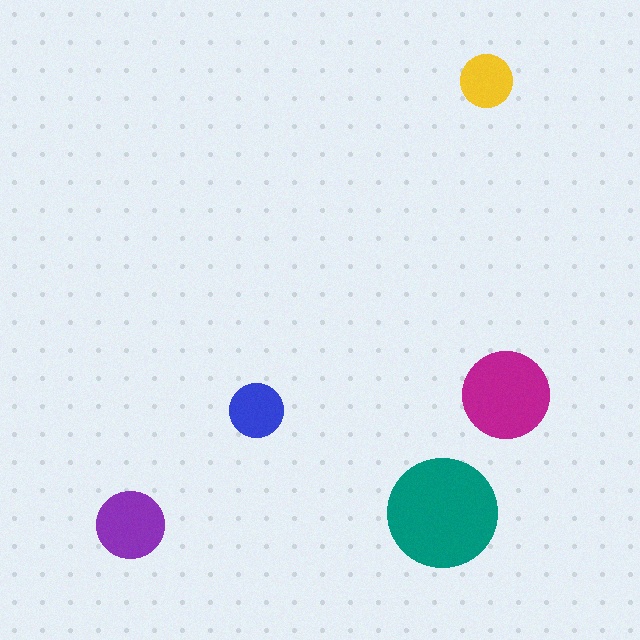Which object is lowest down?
The purple circle is bottommost.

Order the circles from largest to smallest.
the teal one, the magenta one, the purple one, the blue one, the yellow one.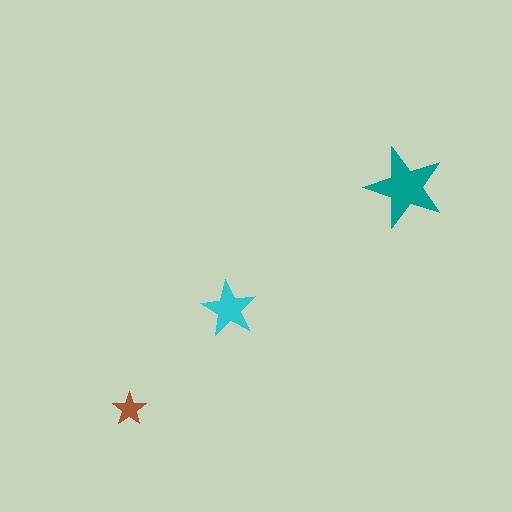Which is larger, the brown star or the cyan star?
The cyan one.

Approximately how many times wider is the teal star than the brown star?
About 2.5 times wider.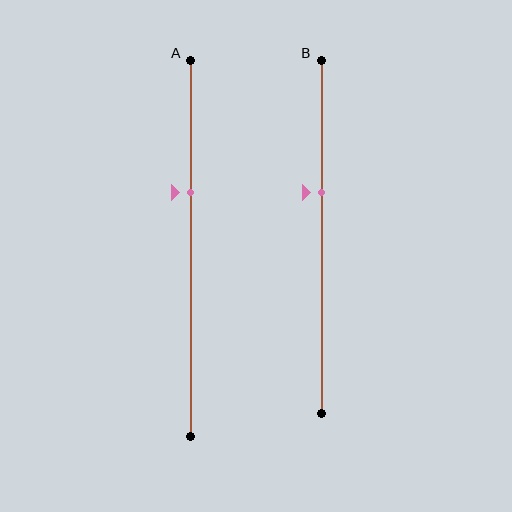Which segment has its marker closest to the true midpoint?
Segment B has its marker closest to the true midpoint.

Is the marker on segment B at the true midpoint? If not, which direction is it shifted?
No, the marker on segment B is shifted upward by about 13% of the segment length.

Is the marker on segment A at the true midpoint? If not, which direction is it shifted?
No, the marker on segment A is shifted upward by about 15% of the segment length.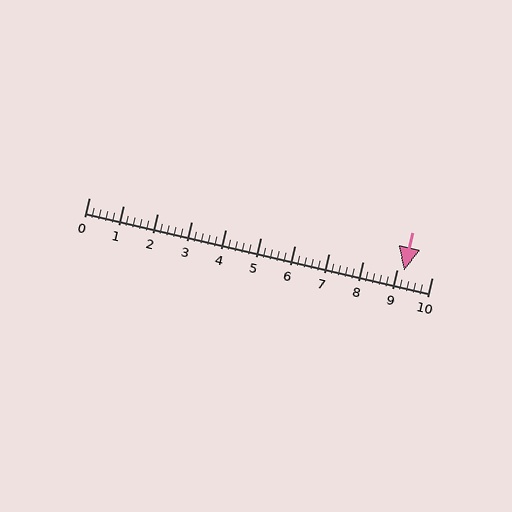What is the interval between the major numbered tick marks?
The major tick marks are spaced 1 units apart.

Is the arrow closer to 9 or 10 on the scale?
The arrow is closer to 9.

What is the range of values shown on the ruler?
The ruler shows values from 0 to 10.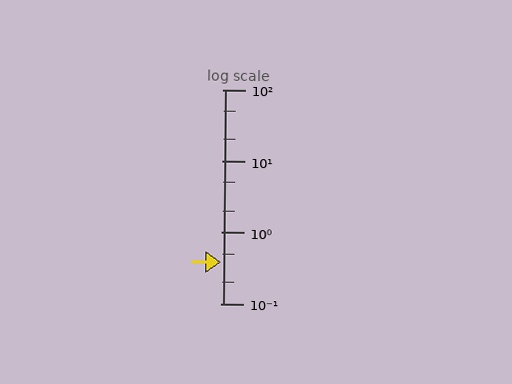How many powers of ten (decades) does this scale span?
The scale spans 3 decades, from 0.1 to 100.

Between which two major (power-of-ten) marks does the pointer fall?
The pointer is between 0.1 and 1.